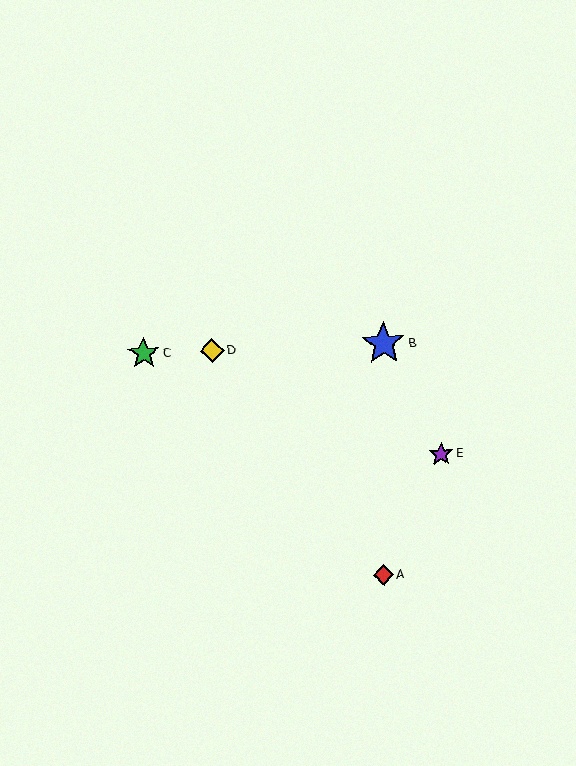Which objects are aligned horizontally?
Objects B, C, D are aligned horizontally.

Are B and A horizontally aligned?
No, B is at y≈344 and A is at y≈575.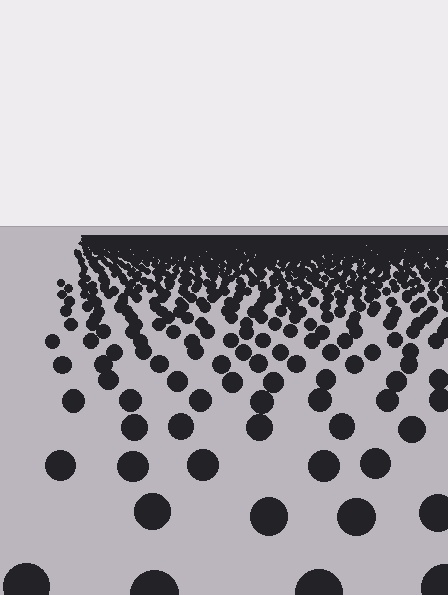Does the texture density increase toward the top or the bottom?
Density increases toward the top.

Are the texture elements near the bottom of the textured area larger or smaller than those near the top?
Larger. Near the bottom, elements are closer to the viewer and appear at a bigger on-screen size.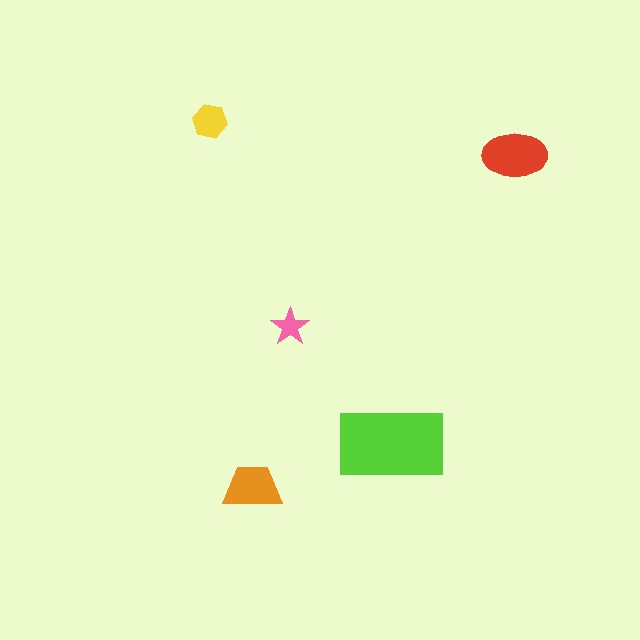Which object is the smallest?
The pink star.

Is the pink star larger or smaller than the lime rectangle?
Smaller.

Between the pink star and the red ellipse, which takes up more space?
The red ellipse.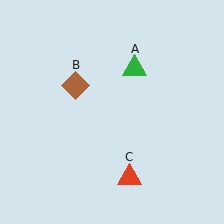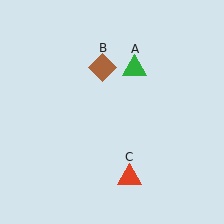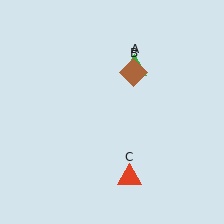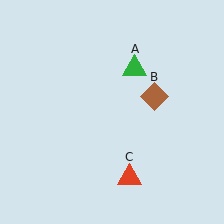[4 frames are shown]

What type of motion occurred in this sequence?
The brown diamond (object B) rotated clockwise around the center of the scene.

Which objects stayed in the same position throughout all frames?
Green triangle (object A) and red triangle (object C) remained stationary.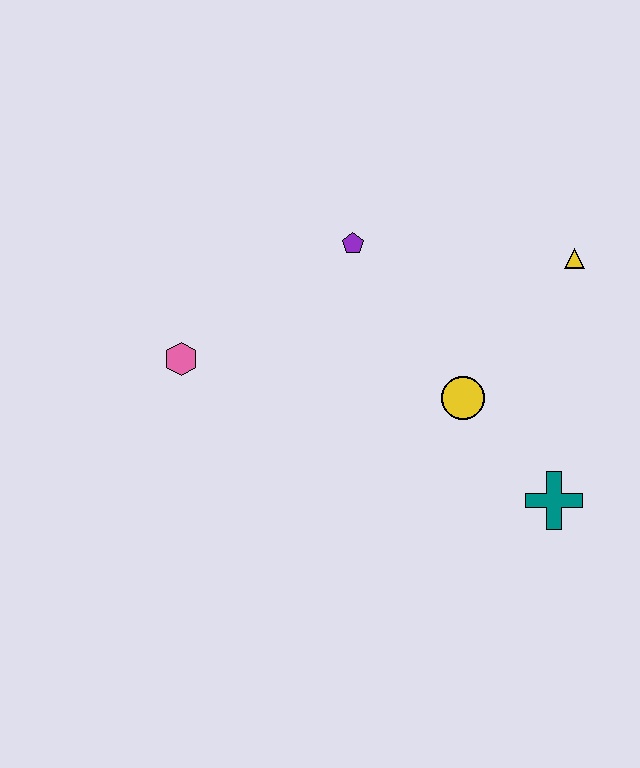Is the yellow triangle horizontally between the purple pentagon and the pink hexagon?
No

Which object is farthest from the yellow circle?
The pink hexagon is farthest from the yellow circle.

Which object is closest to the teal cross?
The yellow circle is closest to the teal cross.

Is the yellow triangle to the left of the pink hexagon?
No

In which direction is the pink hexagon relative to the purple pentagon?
The pink hexagon is to the left of the purple pentagon.